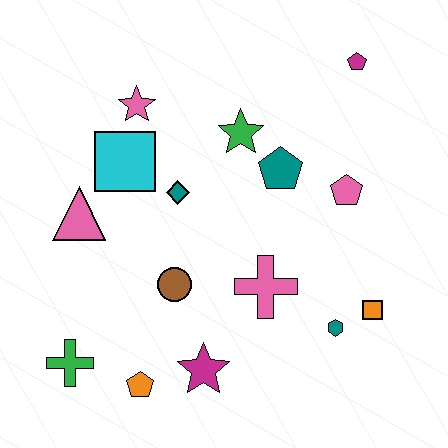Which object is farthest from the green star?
The green cross is farthest from the green star.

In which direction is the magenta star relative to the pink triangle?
The magenta star is below the pink triangle.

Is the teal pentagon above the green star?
No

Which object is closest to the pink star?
The cyan square is closest to the pink star.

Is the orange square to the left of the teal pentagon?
No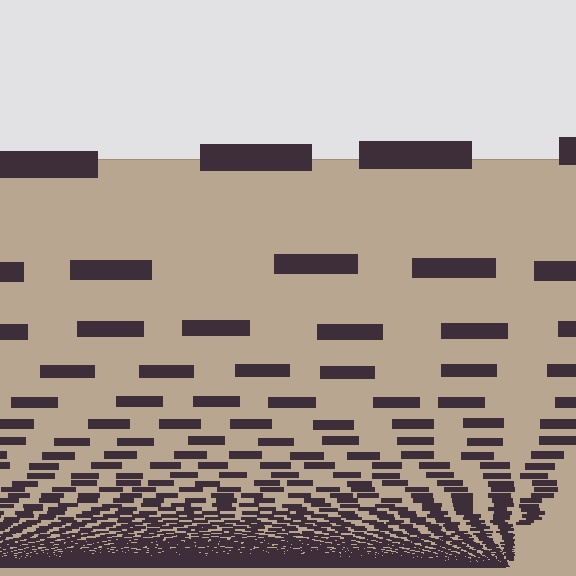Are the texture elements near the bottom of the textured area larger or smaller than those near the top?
Smaller. The gradient is inverted — elements near the bottom are smaller and denser.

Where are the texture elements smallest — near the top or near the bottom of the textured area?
Near the bottom.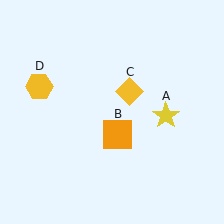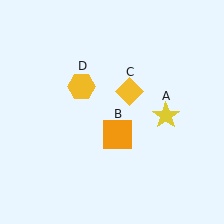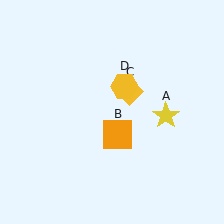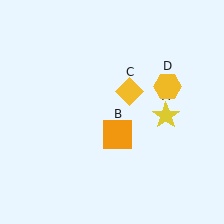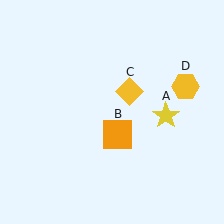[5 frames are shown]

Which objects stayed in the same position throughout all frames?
Yellow star (object A) and orange square (object B) and yellow diamond (object C) remained stationary.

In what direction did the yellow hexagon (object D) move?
The yellow hexagon (object D) moved right.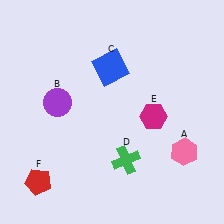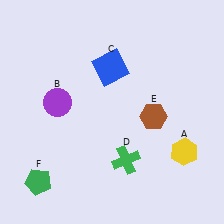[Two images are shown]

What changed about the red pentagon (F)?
In Image 1, F is red. In Image 2, it changed to green.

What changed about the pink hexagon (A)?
In Image 1, A is pink. In Image 2, it changed to yellow.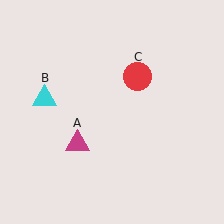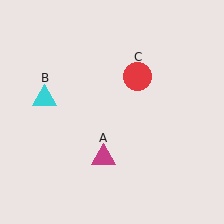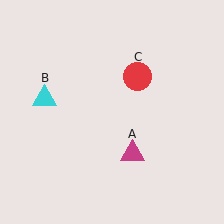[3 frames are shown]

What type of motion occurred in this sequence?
The magenta triangle (object A) rotated counterclockwise around the center of the scene.